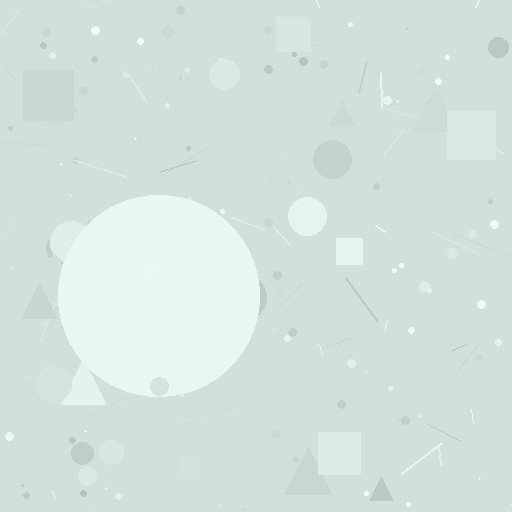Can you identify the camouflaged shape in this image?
The camouflaged shape is a circle.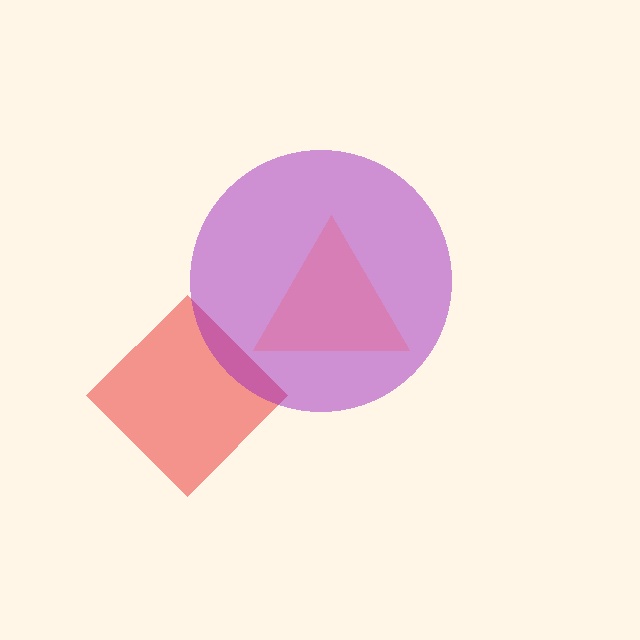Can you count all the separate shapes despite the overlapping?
Yes, there are 3 separate shapes.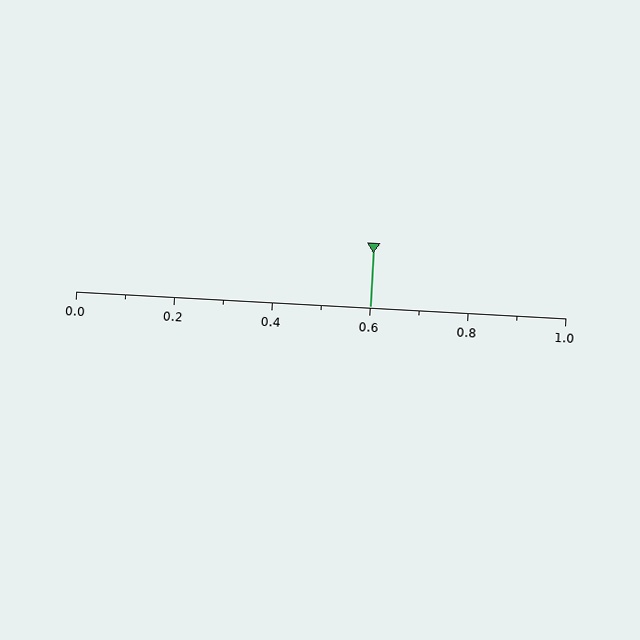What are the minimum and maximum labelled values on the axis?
The axis runs from 0.0 to 1.0.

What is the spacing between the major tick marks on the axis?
The major ticks are spaced 0.2 apart.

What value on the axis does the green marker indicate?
The marker indicates approximately 0.6.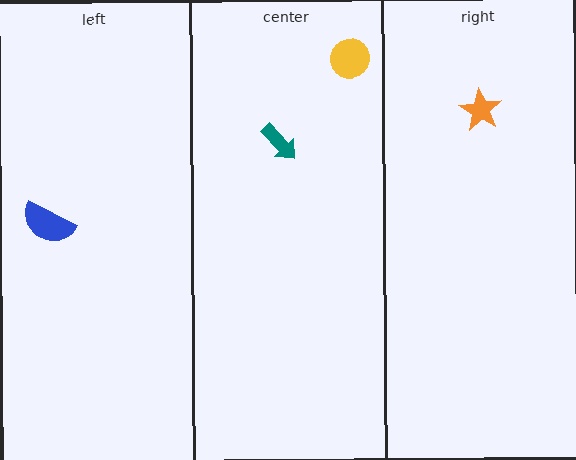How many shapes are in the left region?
1.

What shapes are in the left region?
The blue semicircle.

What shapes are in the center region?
The yellow circle, the teal arrow.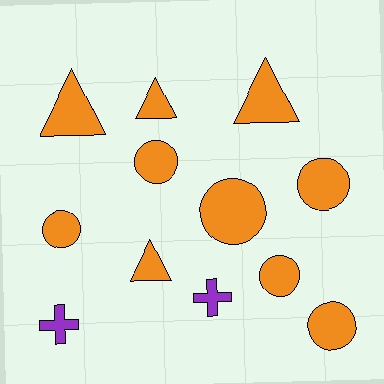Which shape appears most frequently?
Circle, with 6 objects.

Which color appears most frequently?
Orange, with 10 objects.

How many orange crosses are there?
There are no orange crosses.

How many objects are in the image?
There are 12 objects.